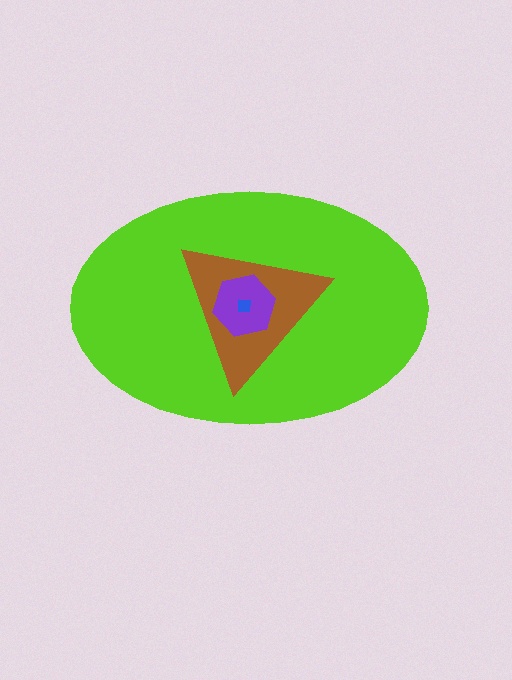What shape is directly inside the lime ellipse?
The brown triangle.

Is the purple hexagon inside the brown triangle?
Yes.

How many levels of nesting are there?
4.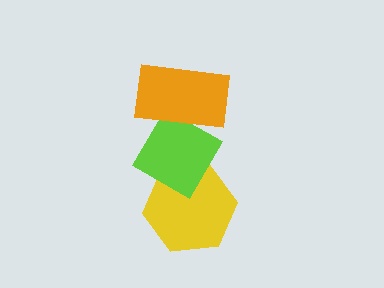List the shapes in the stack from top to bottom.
From top to bottom: the orange rectangle, the lime diamond, the yellow hexagon.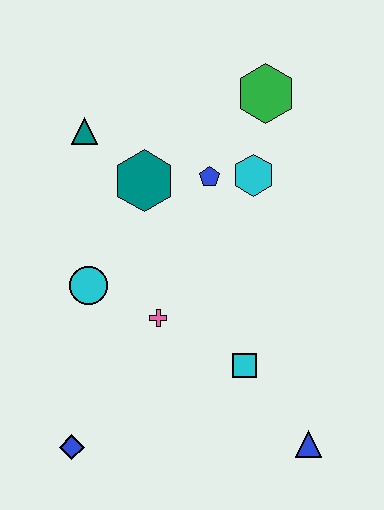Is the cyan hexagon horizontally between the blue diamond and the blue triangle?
Yes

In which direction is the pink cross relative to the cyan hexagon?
The pink cross is below the cyan hexagon.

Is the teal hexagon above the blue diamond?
Yes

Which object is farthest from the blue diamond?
The green hexagon is farthest from the blue diamond.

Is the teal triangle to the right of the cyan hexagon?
No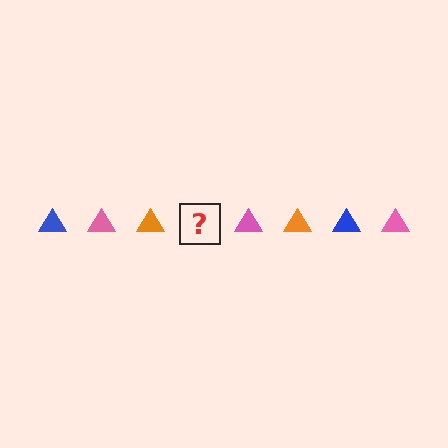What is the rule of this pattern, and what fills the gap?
The rule is that the pattern cycles through blue, pink, orange triangles. The gap should be filled with a blue triangle.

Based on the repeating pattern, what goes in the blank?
The blank should be a blue triangle.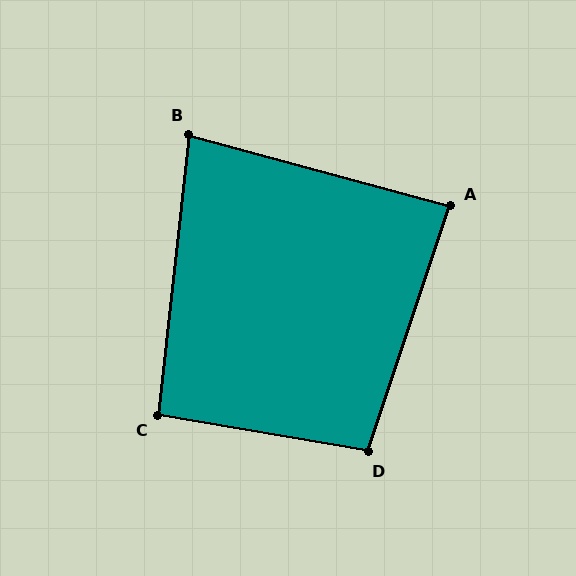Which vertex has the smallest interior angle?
B, at approximately 81 degrees.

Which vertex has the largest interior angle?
D, at approximately 99 degrees.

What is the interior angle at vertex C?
Approximately 93 degrees (approximately right).